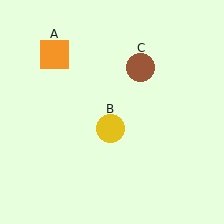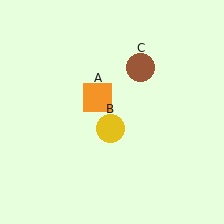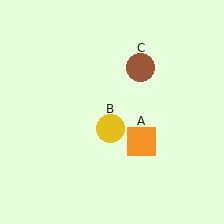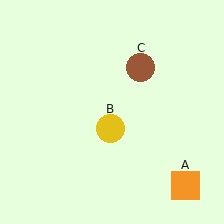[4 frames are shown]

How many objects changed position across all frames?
1 object changed position: orange square (object A).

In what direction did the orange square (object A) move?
The orange square (object A) moved down and to the right.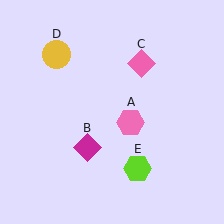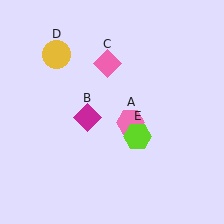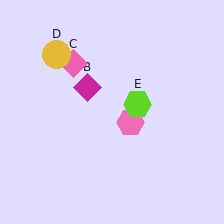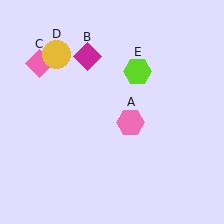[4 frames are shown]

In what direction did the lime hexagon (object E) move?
The lime hexagon (object E) moved up.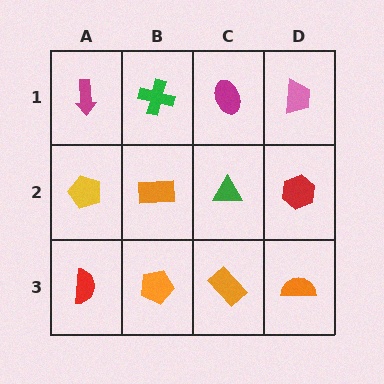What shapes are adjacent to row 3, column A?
A yellow pentagon (row 2, column A), an orange pentagon (row 3, column B).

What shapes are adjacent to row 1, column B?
An orange rectangle (row 2, column B), a magenta arrow (row 1, column A), a magenta ellipse (row 1, column C).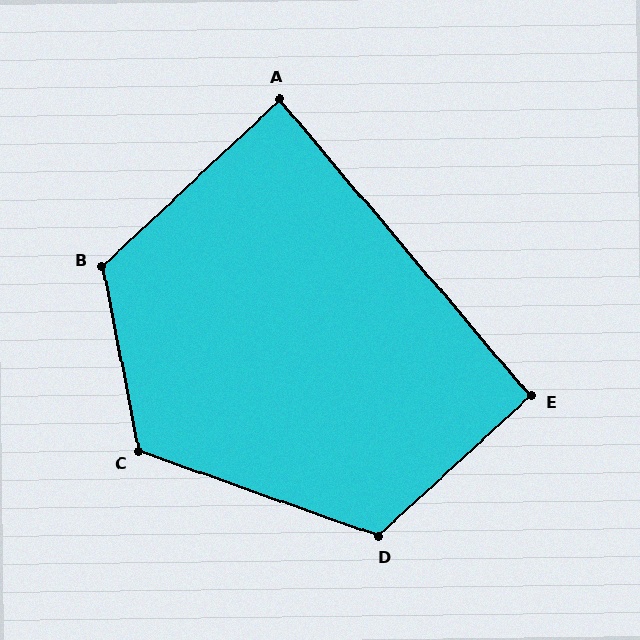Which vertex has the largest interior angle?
B, at approximately 122 degrees.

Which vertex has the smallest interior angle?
A, at approximately 87 degrees.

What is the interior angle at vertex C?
Approximately 121 degrees (obtuse).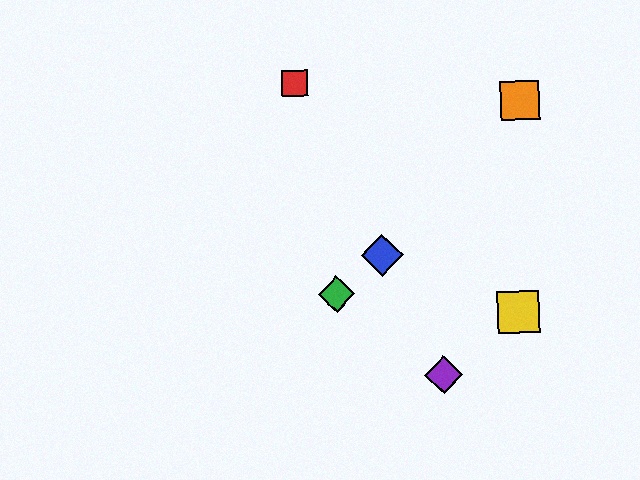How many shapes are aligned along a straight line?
3 shapes (the red square, the blue diamond, the purple diamond) are aligned along a straight line.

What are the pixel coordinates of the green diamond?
The green diamond is at (337, 294).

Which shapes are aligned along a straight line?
The red square, the blue diamond, the purple diamond are aligned along a straight line.